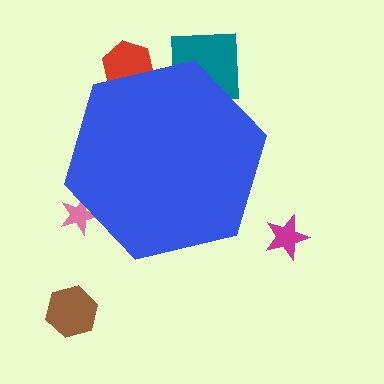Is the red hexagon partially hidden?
Yes, the red hexagon is partially hidden behind the blue hexagon.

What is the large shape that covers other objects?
A blue hexagon.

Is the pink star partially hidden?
Yes, the pink star is partially hidden behind the blue hexagon.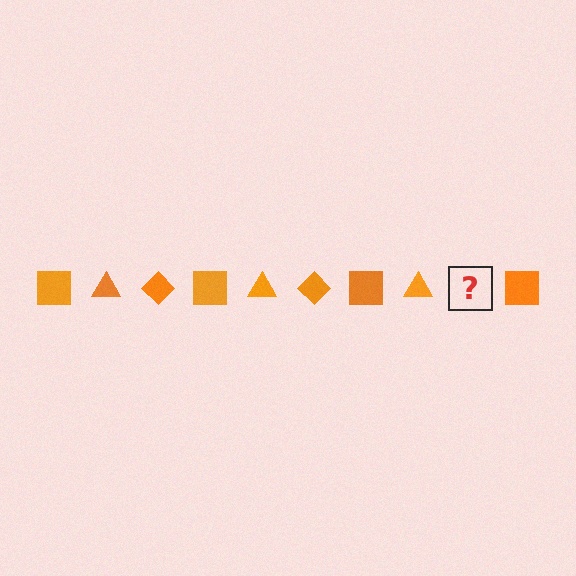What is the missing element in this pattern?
The missing element is an orange diamond.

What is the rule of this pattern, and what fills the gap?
The rule is that the pattern cycles through square, triangle, diamond shapes in orange. The gap should be filled with an orange diamond.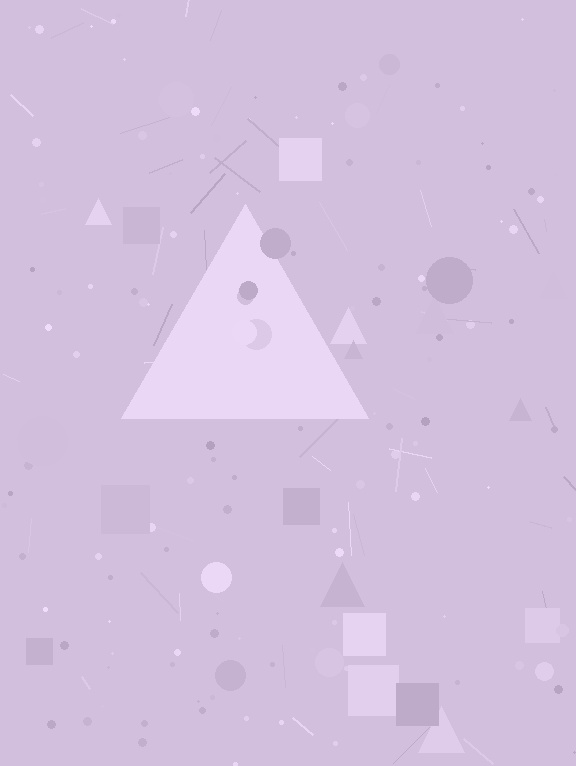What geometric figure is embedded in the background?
A triangle is embedded in the background.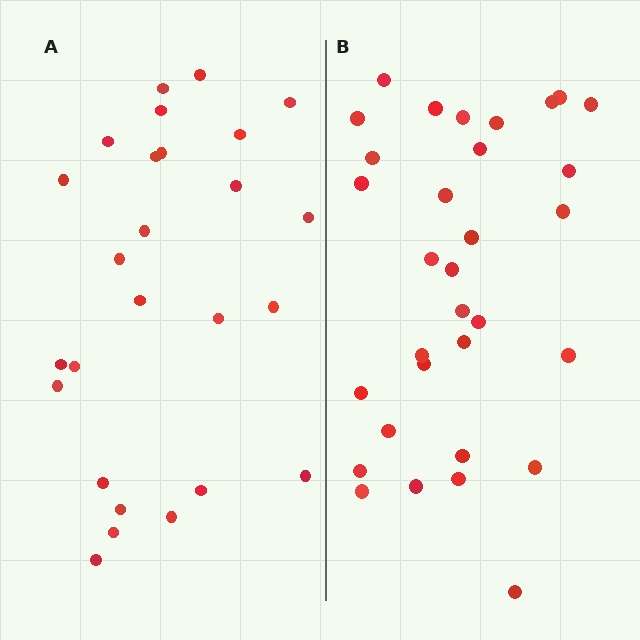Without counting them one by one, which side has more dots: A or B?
Region B (the right region) has more dots.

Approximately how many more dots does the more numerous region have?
Region B has about 6 more dots than region A.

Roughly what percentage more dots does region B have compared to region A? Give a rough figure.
About 25% more.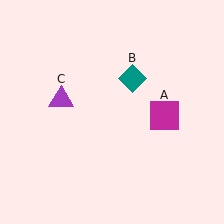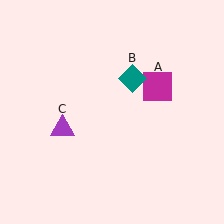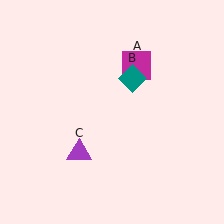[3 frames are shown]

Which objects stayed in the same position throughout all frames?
Teal diamond (object B) remained stationary.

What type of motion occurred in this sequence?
The magenta square (object A), purple triangle (object C) rotated counterclockwise around the center of the scene.